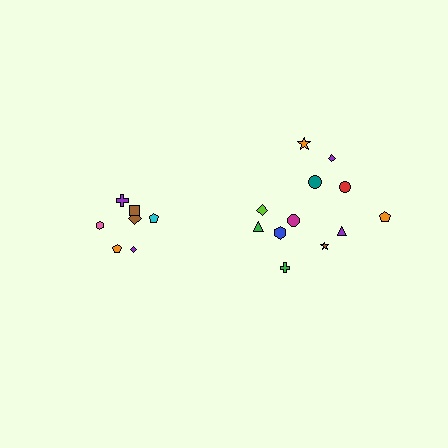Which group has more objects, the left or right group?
The right group.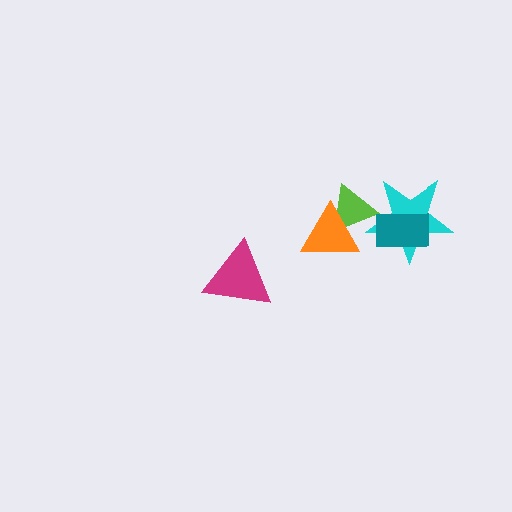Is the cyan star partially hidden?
Yes, it is partially covered by another shape.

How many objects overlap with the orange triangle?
1 object overlaps with the orange triangle.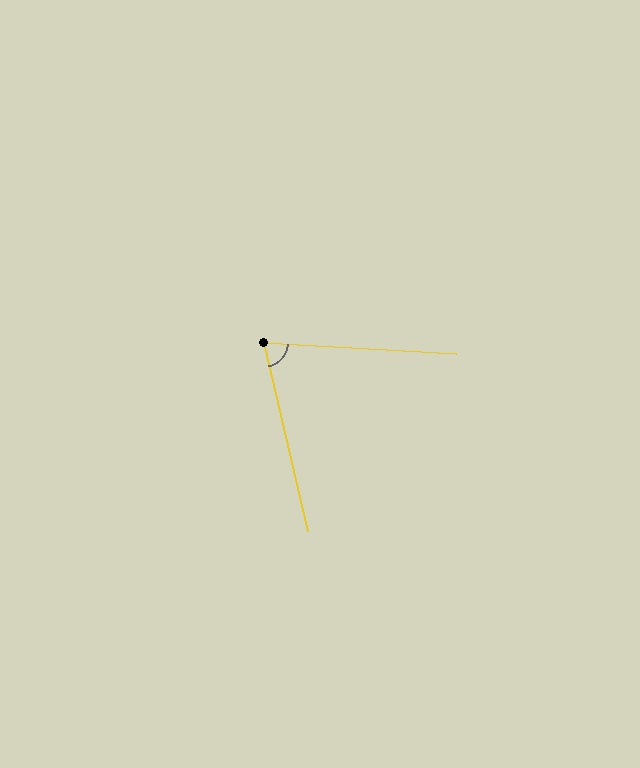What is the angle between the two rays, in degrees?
Approximately 74 degrees.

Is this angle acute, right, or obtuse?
It is acute.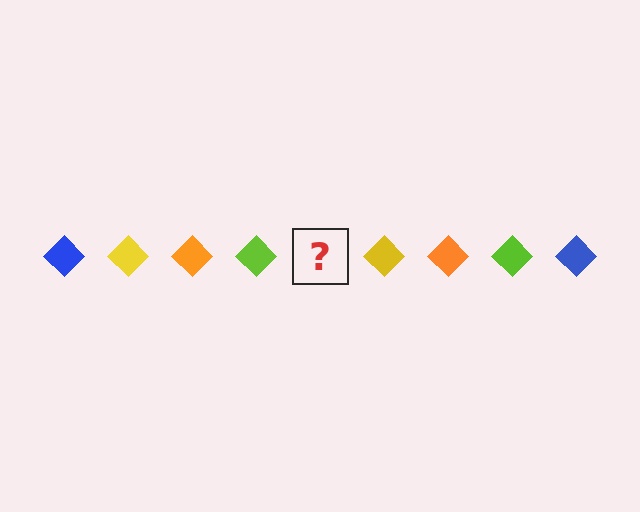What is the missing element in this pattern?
The missing element is a blue diamond.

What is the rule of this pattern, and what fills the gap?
The rule is that the pattern cycles through blue, yellow, orange, lime diamonds. The gap should be filled with a blue diamond.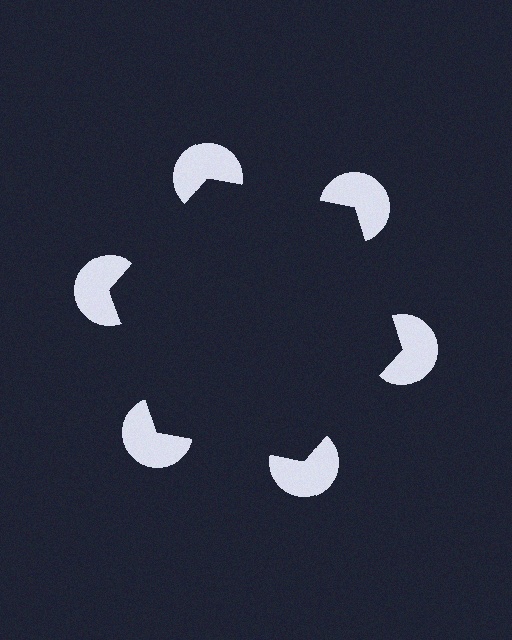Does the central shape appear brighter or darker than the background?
It typically appears slightly darker than the background, even though no actual brightness change is drawn.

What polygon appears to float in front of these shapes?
An illusory hexagon — its edges are inferred from the aligned wedge cuts in the pac-man discs, not physically drawn.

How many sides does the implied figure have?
6 sides.